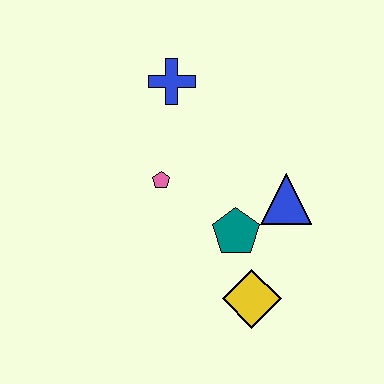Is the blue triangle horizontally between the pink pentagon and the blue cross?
No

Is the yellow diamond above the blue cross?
No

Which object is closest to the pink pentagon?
The teal pentagon is closest to the pink pentagon.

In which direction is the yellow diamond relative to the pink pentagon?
The yellow diamond is below the pink pentagon.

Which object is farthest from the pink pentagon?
The yellow diamond is farthest from the pink pentagon.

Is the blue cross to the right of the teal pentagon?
No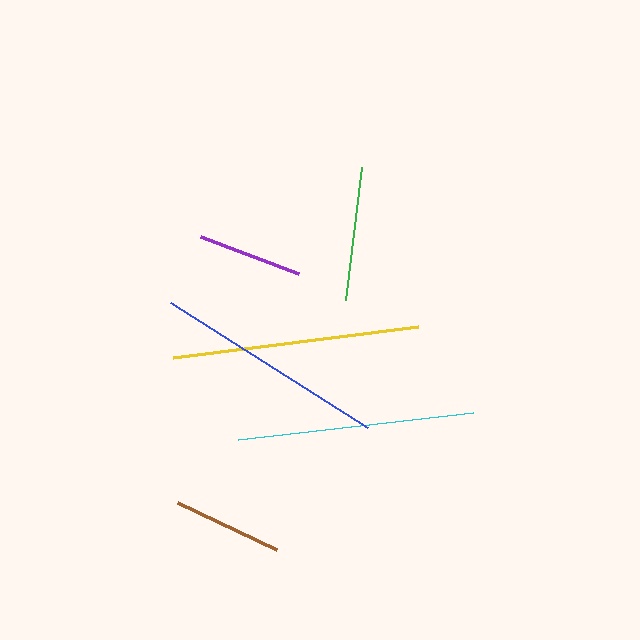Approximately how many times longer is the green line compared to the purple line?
The green line is approximately 1.3 times the length of the purple line.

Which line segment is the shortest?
The purple line is the shortest at approximately 105 pixels.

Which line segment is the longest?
The yellow line is the longest at approximately 247 pixels.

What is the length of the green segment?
The green segment is approximately 133 pixels long.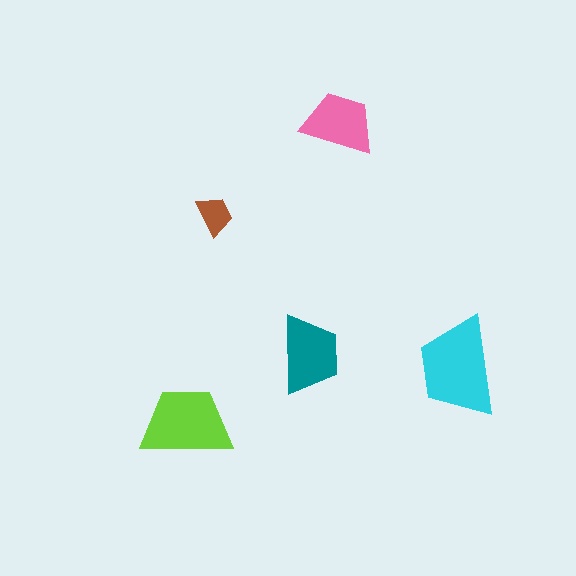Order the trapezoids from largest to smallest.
the cyan one, the lime one, the teal one, the pink one, the brown one.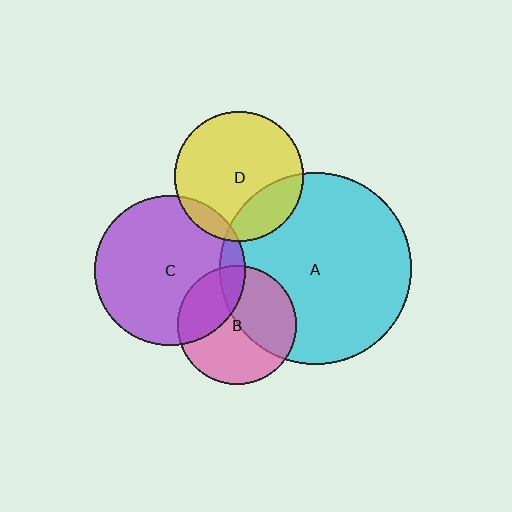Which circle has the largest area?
Circle A (cyan).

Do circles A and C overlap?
Yes.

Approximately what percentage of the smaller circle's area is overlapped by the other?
Approximately 10%.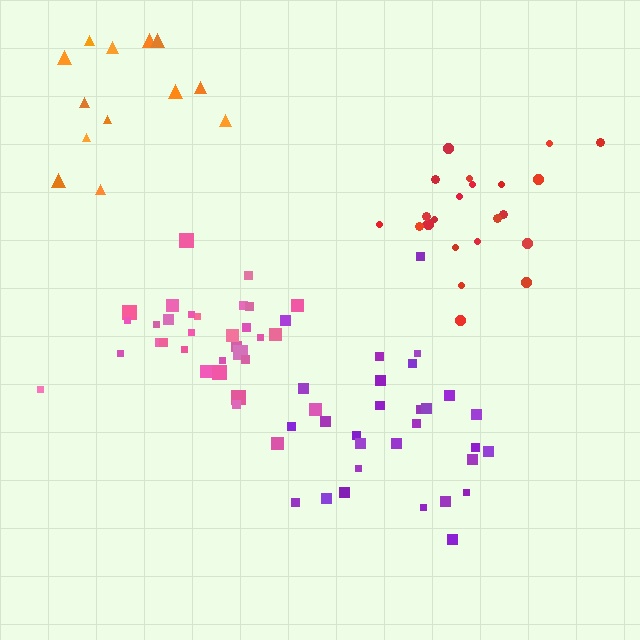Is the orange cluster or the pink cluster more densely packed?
Pink.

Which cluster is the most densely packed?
Pink.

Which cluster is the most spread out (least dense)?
Orange.